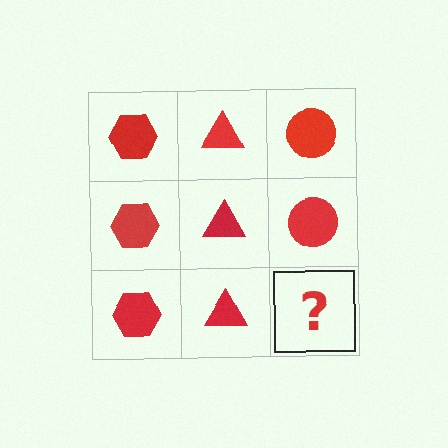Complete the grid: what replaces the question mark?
The question mark should be replaced with a red circle.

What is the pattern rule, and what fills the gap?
The rule is that each column has a consistent shape. The gap should be filled with a red circle.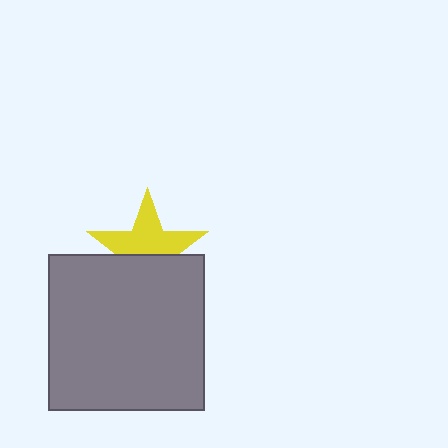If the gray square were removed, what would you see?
You would see the complete yellow star.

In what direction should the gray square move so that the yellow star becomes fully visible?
The gray square should move down. That is the shortest direction to clear the overlap and leave the yellow star fully visible.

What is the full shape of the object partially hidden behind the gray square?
The partially hidden object is a yellow star.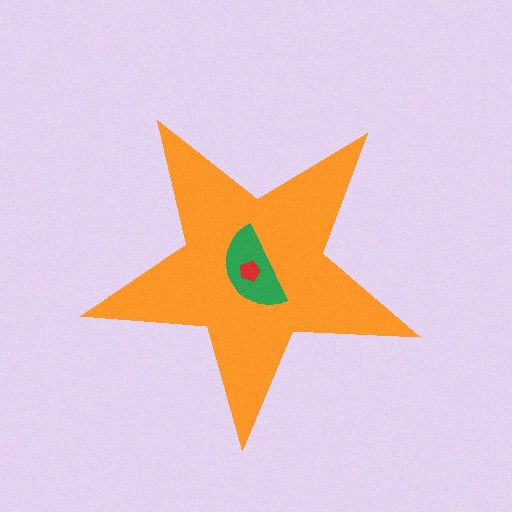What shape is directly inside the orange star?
The green semicircle.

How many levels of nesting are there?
3.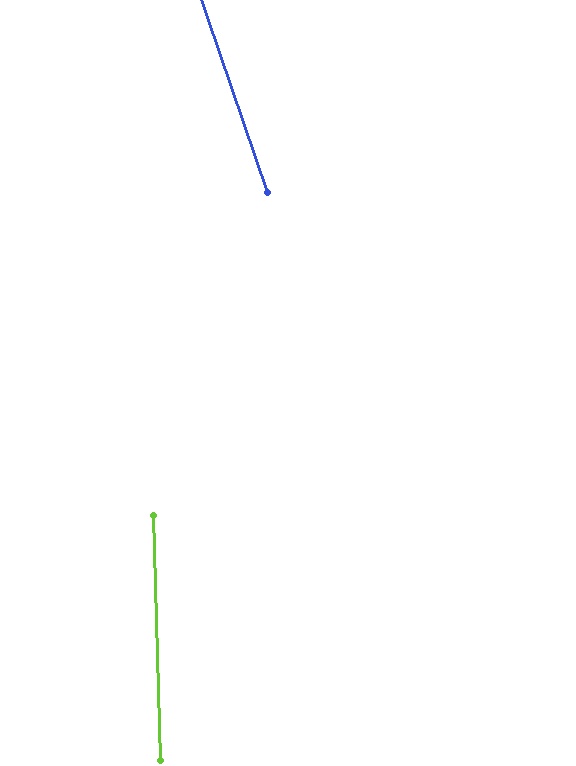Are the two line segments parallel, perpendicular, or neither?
Neither parallel nor perpendicular — they differ by about 17°.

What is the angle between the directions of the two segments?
Approximately 17 degrees.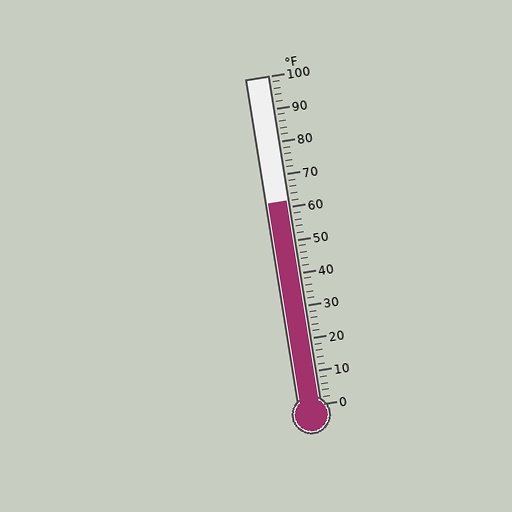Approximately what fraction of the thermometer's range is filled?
The thermometer is filled to approximately 60% of its range.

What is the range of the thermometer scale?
The thermometer scale ranges from 0°F to 100°F.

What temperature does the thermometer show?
The thermometer shows approximately 62°F.